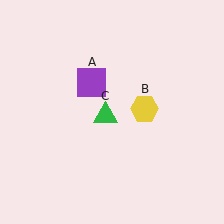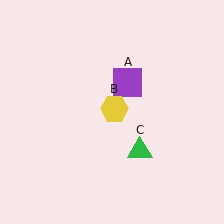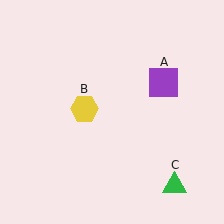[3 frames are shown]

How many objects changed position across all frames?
3 objects changed position: purple square (object A), yellow hexagon (object B), green triangle (object C).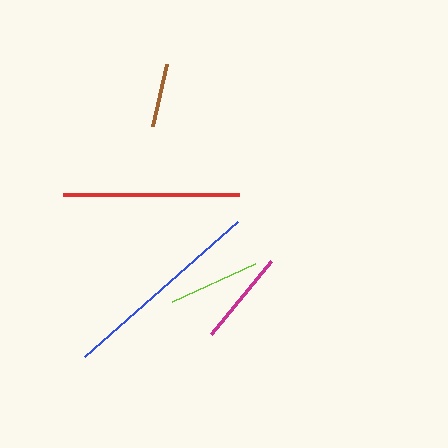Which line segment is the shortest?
The brown line is the shortest at approximately 64 pixels.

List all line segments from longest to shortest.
From longest to shortest: blue, red, magenta, lime, brown.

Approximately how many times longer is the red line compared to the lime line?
The red line is approximately 1.9 times the length of the lime line.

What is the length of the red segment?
The red segment is approximately 177 pixels long.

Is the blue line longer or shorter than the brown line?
The blue line is longer than the brown line.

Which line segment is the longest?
The blue line is the longest at approximately 204 pixels.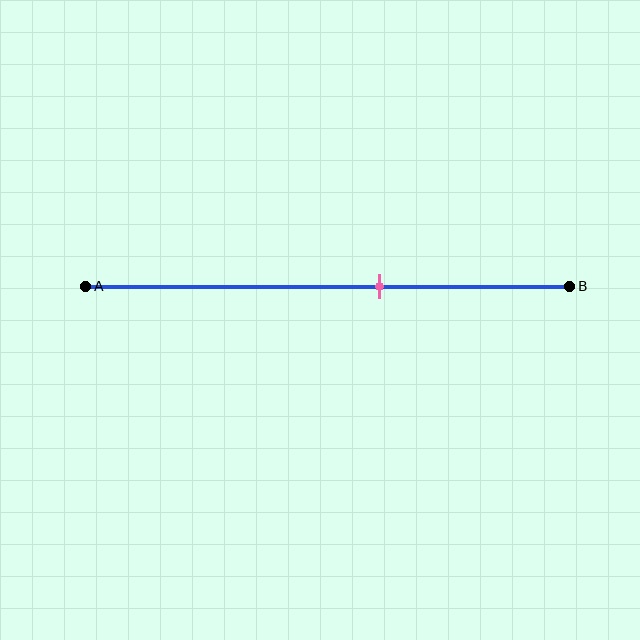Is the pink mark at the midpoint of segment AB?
No, the mark is at about 60% from A, not at the 50% midpoint.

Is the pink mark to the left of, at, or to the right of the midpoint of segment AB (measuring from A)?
The pink mark is to the right of the midpoint of segment AB.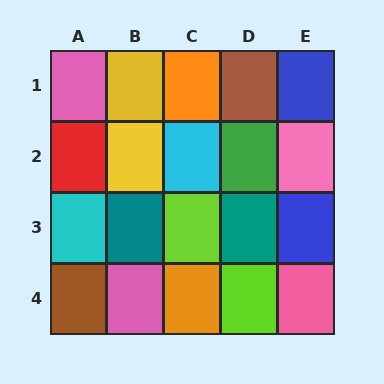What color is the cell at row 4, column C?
Orange.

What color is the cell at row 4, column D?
Lime.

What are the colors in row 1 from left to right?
Pink, yellow, orange, brown, blue.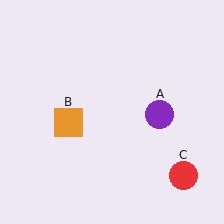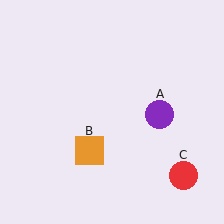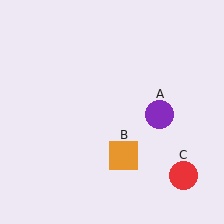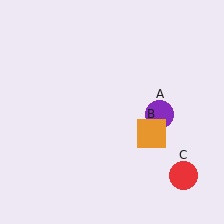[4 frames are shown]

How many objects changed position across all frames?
1 object changed position: orange square (object B).